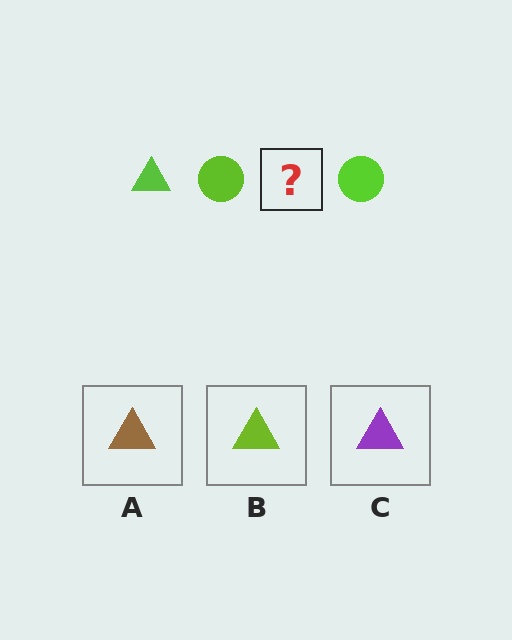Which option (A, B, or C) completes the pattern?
B.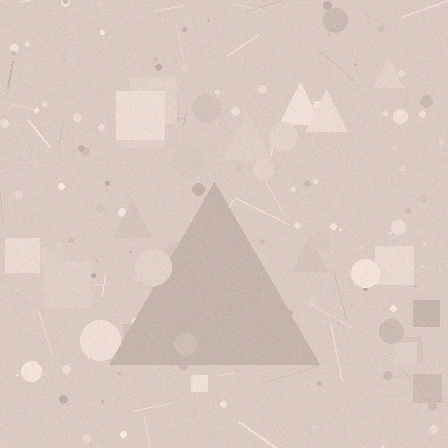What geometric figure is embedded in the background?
A triangle is embedded in the background.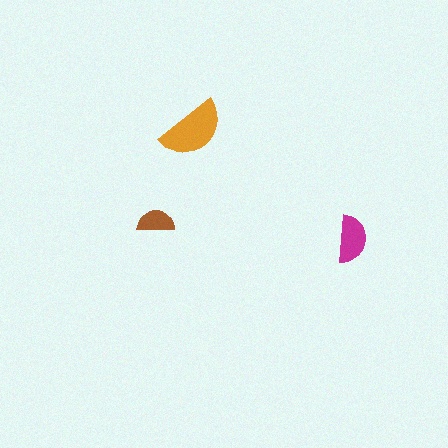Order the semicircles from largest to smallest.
the orange one, the magenta one, the brown one.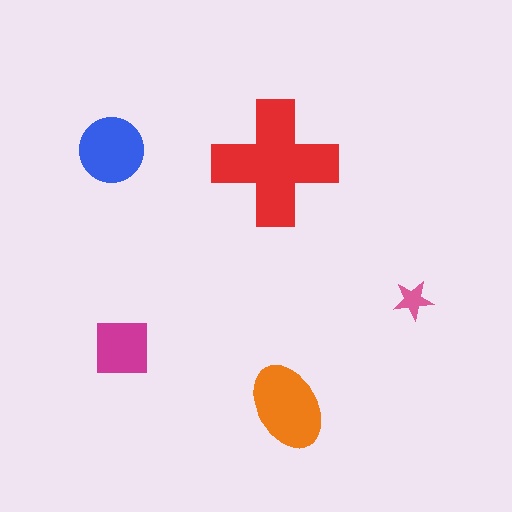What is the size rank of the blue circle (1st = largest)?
3rd.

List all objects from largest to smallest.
The red cross, the orange ellipse, the blue circle, the magenta square, the pink star.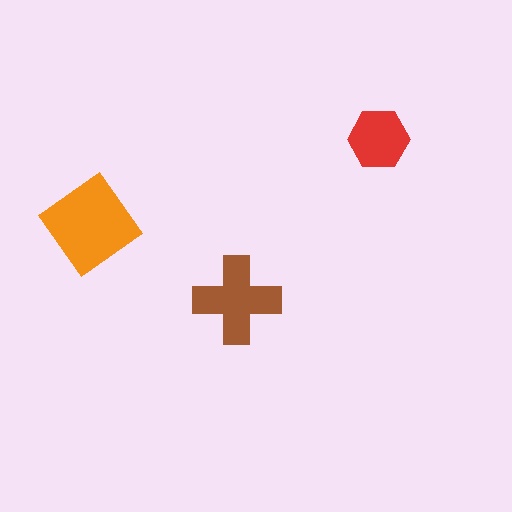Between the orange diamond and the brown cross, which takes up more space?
The orange diamond.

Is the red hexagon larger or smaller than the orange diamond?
Smaller.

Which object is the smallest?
The red hexagon.